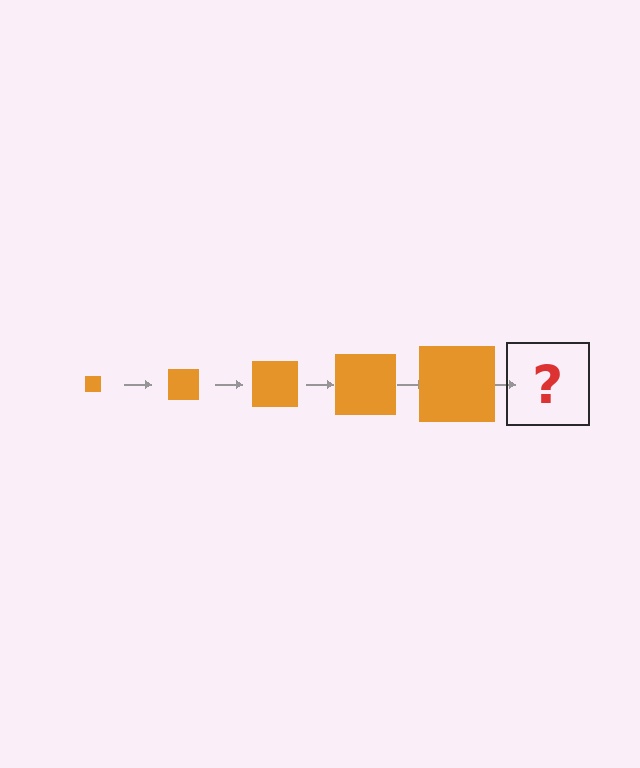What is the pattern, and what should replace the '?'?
The pattern is that the square gets progressively larger each step. The '?' should be an orange square, larger than the previous one.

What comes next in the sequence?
The next element should be an orange square, larger than the previous one.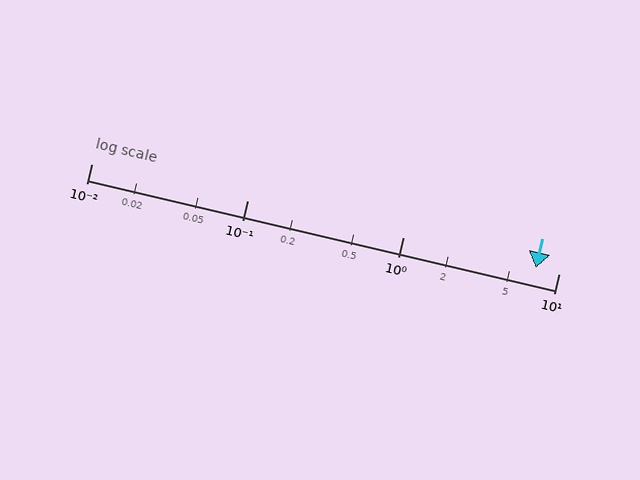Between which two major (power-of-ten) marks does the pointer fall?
The pointer is between 1 and 10.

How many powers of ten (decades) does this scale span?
The scale spans 3 decades, from 0.01 to 10.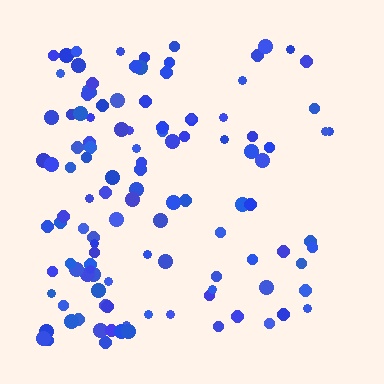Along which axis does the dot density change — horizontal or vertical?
Horizontal.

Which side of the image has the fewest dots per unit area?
The right.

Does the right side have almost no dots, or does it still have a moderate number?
Still a moderate number, just noticeably fewer than the left.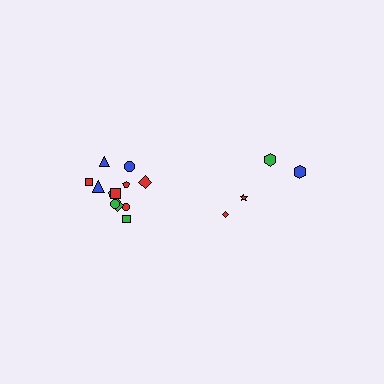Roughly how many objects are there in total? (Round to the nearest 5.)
Roughly 15 objects in total.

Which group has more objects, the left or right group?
The left group.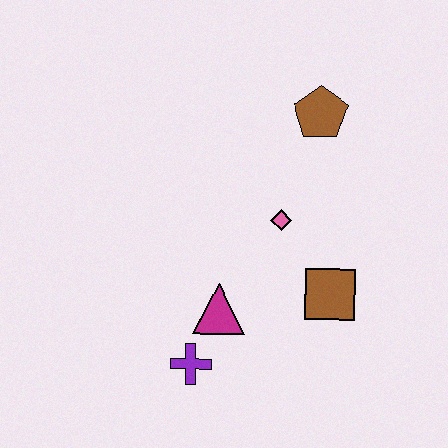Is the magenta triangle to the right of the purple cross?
Yes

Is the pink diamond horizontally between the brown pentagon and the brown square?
No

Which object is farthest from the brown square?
The brown pentagon is farthest from the brown square.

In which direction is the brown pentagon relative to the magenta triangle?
The brown pentagon is above the magenta triangle.